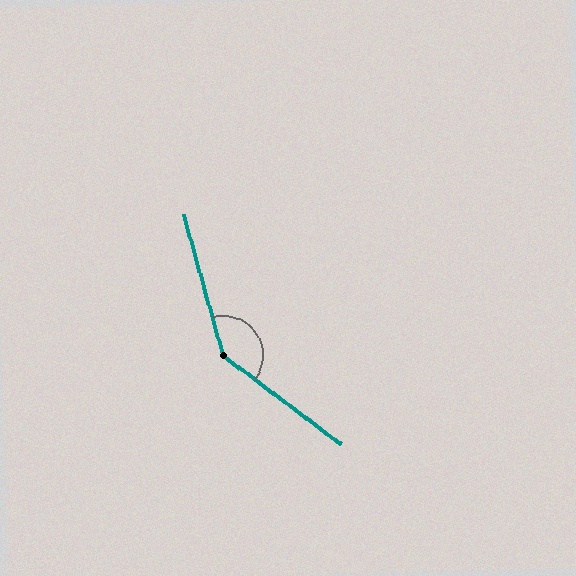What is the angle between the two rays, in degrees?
Approximately 143 degrees.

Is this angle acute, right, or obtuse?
It is obtuse.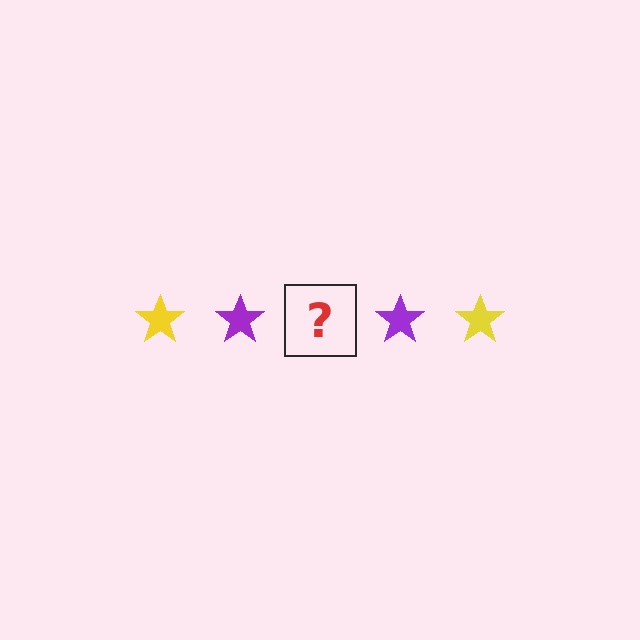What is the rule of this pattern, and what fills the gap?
The rule is that the pattern cycles through yellow, purple stars. The gap should be filled with a yellow star.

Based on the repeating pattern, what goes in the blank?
The blank should be a yellow star.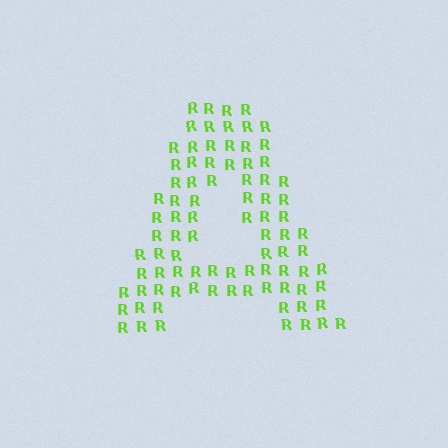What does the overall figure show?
The overall figure shows the letter A.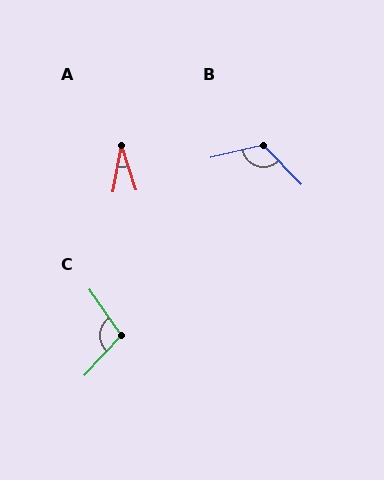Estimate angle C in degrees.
Approximately 103 degrees.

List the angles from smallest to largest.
A (28°), C (103°), B (121°).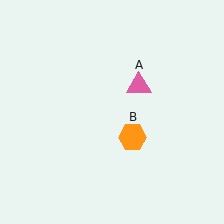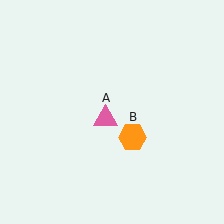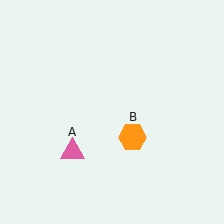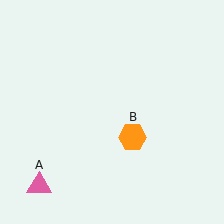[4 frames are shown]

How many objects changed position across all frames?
1 object changed position: pink triangle (object A).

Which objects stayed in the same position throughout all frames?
Orange hexagon (object B) remained stationary.